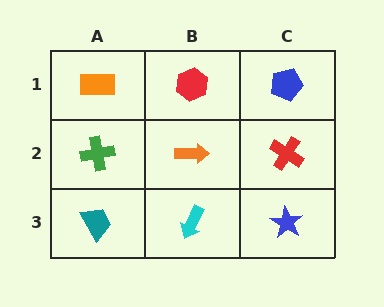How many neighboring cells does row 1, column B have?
3.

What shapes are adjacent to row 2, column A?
An orange rectangle (row 1, column A), a teal trapezoid (row 3, column A), an orange arrow (row 2, column B).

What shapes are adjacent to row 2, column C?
A blue pentagon (row 1, column C), a blue star (row 3, column C), an orange arrow (row 2, column B).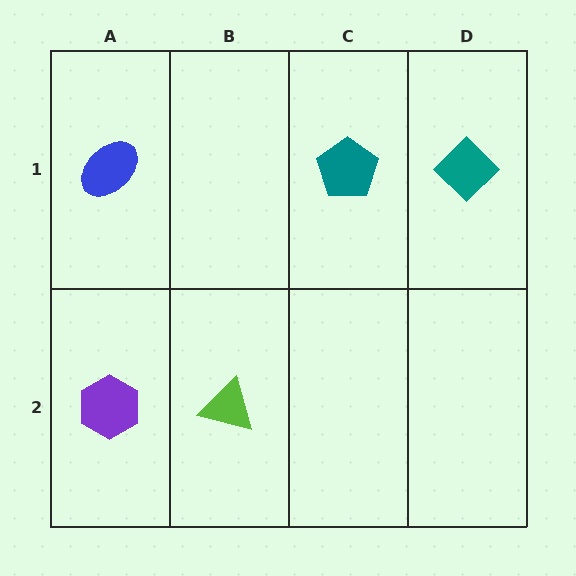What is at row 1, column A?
A blue ellipse.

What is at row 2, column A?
A purple hexagon.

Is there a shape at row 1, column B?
No, that cell is empty.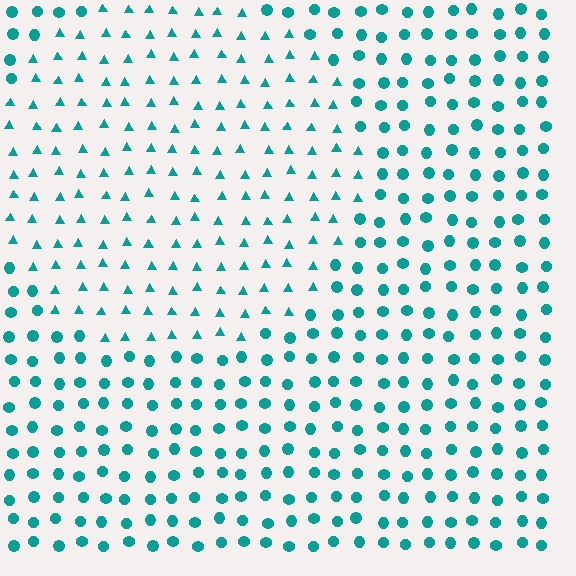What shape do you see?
I see a circle.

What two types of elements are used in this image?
The image uses triangles inside the circle region and circles outside it.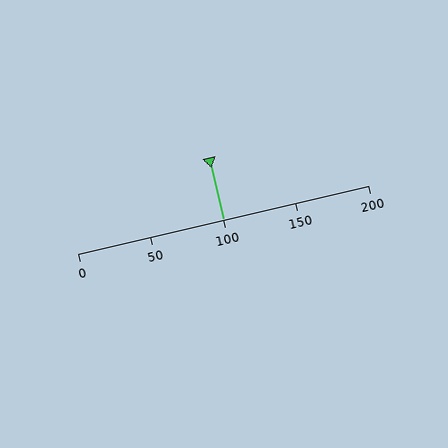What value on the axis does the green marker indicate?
The marker indicates approximately 100.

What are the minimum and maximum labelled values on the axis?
The axis runs from 0 to 200.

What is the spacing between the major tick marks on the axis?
The major ticks are spaced 50 apart.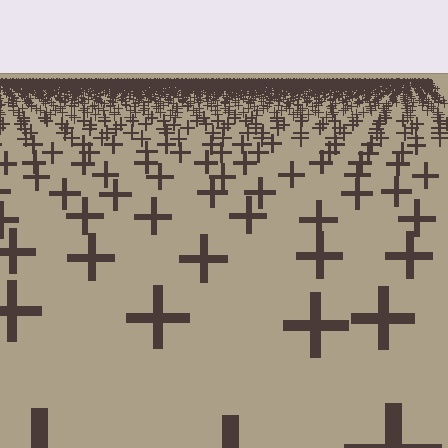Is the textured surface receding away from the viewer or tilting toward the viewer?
The surface is receding away from the viewer. Texture elements get smaller and denser toward the top.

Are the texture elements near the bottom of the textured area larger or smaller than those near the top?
Larger. Near the bottom, elements are closer to the viewer and appear at a bigger on-screen size.